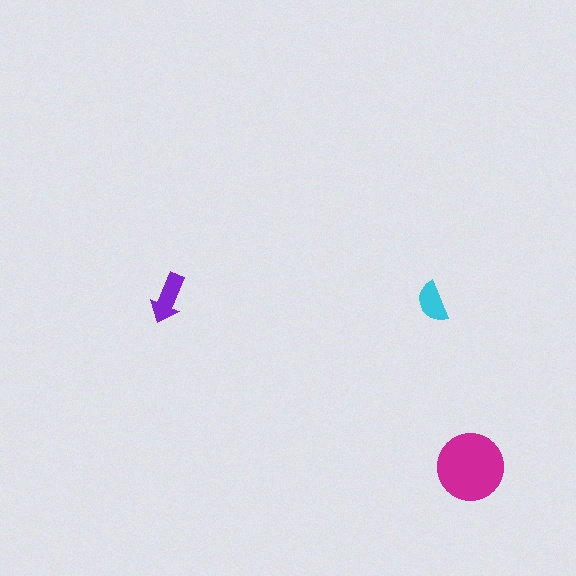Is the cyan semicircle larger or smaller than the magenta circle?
Smaller.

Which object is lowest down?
The magenta circle is bottommost.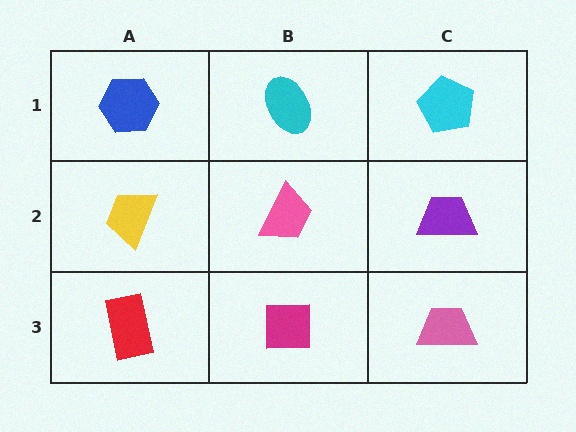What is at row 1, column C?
A cyan pentagon.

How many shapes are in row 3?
3 shapes.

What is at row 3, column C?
A pink trapezoid.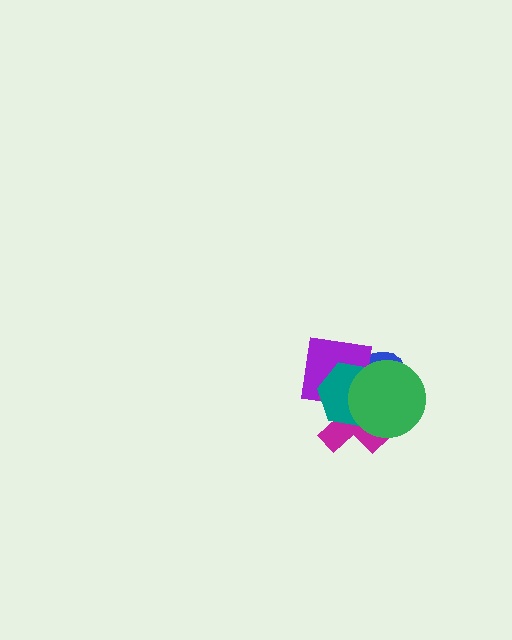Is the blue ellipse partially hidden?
Yes, it is partially covered by another shape.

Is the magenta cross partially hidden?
Yes, it is partially covered by another shape.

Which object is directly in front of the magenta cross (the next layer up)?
The teal hexagon is directly in front of the magenta cross.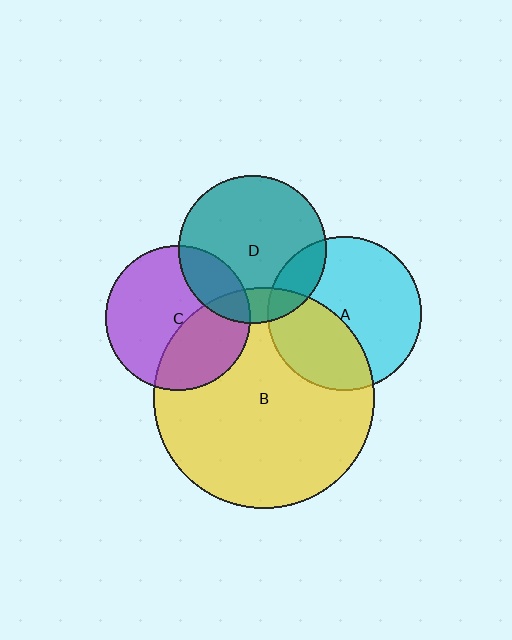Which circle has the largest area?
Circle B (yellow).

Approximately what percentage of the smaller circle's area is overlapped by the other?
Approximately 15%.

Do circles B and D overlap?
Yes.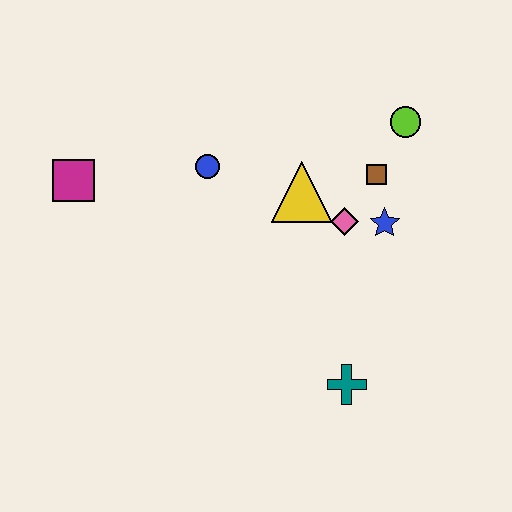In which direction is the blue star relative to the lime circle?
The blue star is below the lime circle.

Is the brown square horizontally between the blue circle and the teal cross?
No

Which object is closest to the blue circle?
The yellow triangle is closest to the blue circle.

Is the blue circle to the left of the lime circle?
Yes